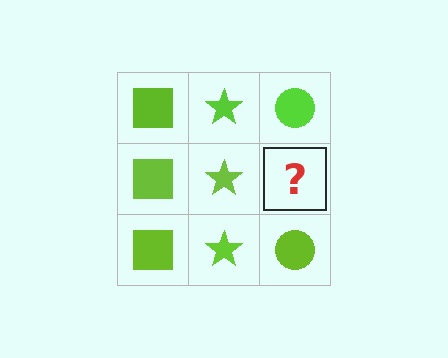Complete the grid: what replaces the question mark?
The question mark should be replaced with a lime circle.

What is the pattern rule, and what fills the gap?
The rule is that each column has a consistent shape. The gap should be filled with a lime circle.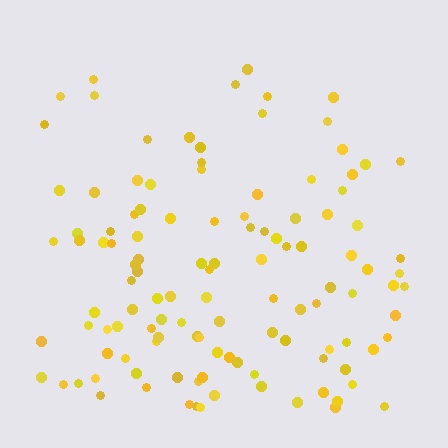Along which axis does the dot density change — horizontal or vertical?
Vertical.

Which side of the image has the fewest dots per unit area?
The top.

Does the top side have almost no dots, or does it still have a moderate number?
Still a moderate number, just noticeably fewer than the bottom.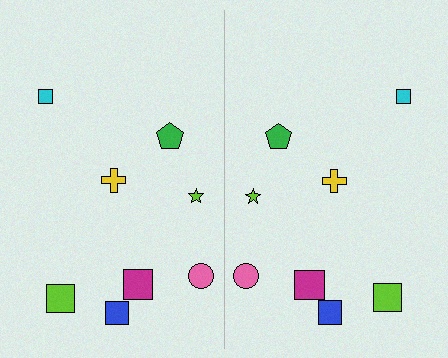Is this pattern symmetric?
Yes, this pattern has bilateral (reflection) symmetry.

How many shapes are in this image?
There are 16 shapes in this image.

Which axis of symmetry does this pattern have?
The pattern has a vertical axis of symmetry running through the center of the image.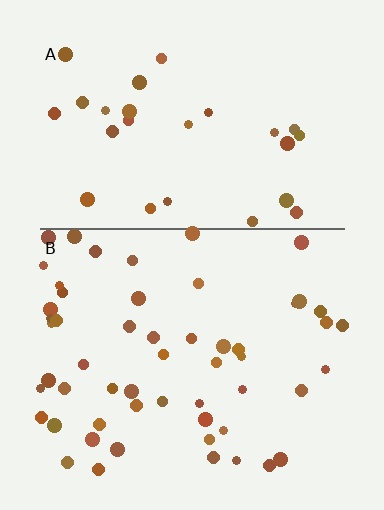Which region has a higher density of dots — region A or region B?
B (the bottom).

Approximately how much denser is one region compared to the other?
Approximately 2.0× — region B over region A.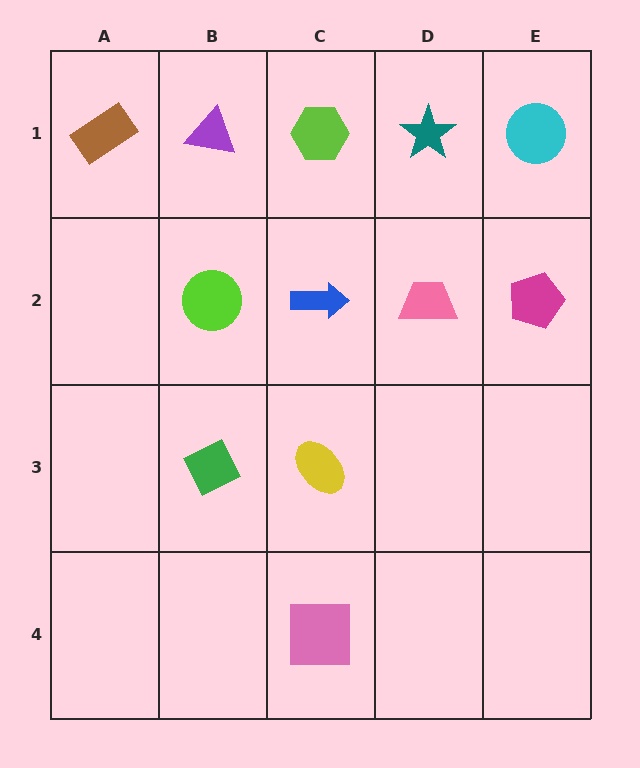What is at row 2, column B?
A lime circle.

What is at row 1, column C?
A lime hexagon.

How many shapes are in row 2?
4 shapes.